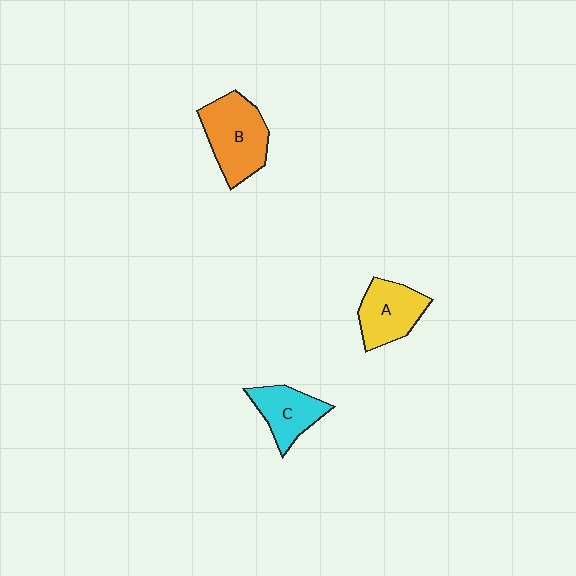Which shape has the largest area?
Shape B (orange).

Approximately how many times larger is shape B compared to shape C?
Approximately 1.5 times.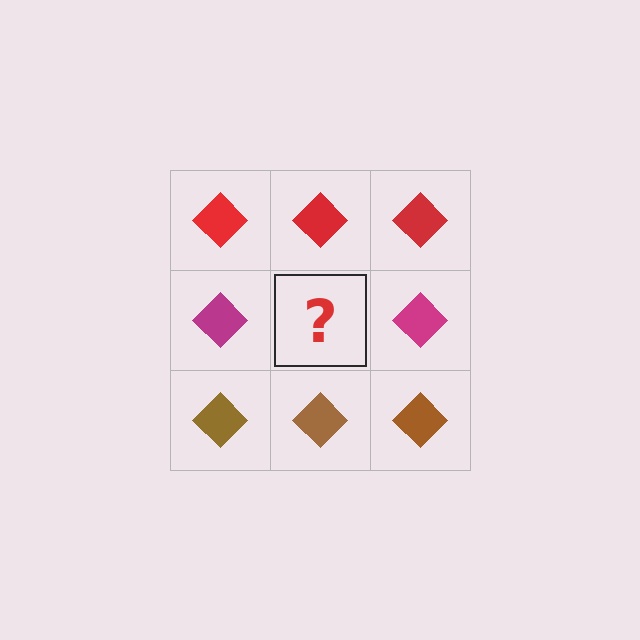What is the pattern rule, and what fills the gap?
The rule is that each row has a consistent color. The gap should be filled with a magenta diamond.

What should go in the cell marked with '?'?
The missing cell should contain a magenta diamond.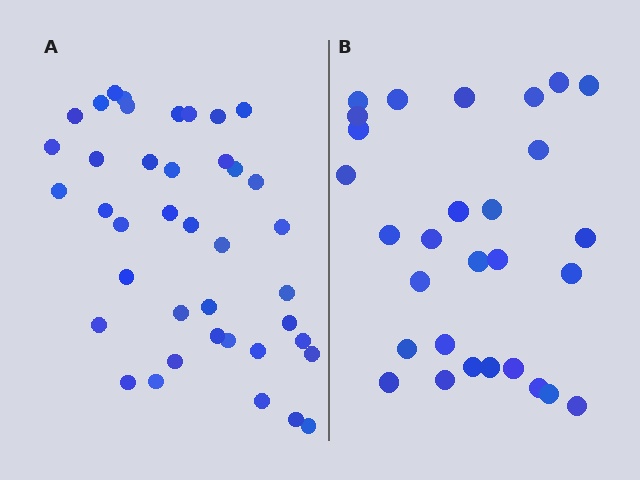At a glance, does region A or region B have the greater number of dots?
Region A (the left region) has more dots.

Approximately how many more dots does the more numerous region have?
Region A has roughly 12 or so more dots than region B.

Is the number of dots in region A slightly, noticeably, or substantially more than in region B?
Region A has noticeably more, but not dramatically so. The ratio is roughly 1.4 to 1.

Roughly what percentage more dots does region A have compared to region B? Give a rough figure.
About 40% more.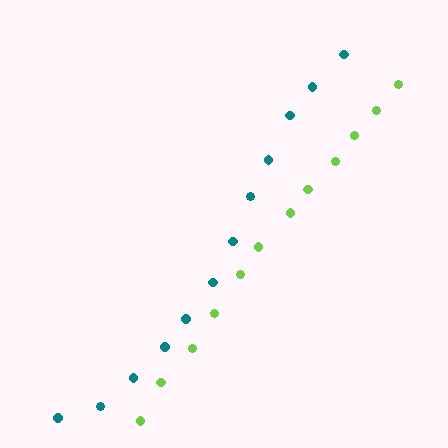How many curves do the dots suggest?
There are 2 distinct paths.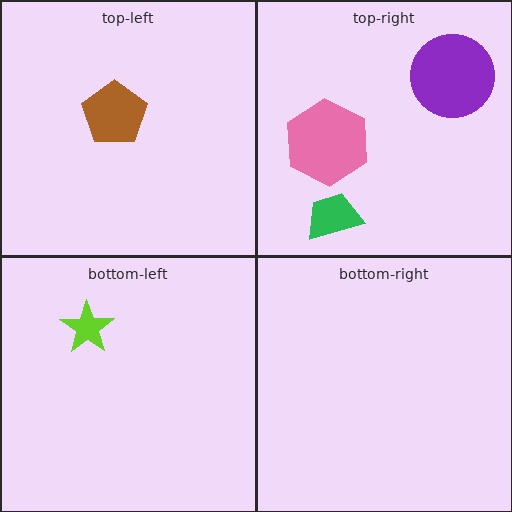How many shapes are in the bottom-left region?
1.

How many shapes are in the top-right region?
3.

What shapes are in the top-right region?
The pink hexagon, the green trapezoid, the purple circle.